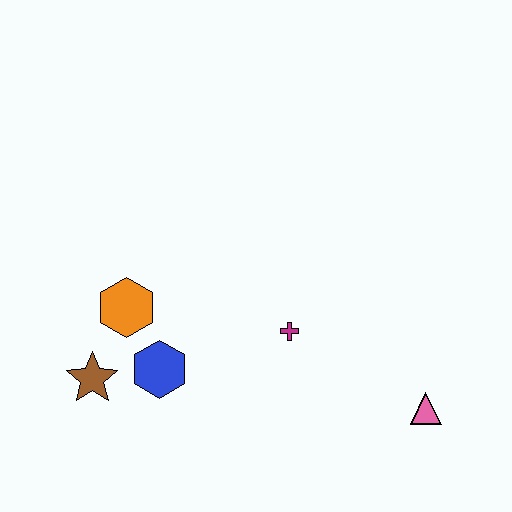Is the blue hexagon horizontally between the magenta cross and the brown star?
Yes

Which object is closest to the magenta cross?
The blue hexagon is closest to the magenta cross.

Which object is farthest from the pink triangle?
The brown star is farthest from the pink triangle.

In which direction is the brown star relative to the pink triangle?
The brown star is to the left of the pink triangle.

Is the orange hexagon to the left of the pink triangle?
Yes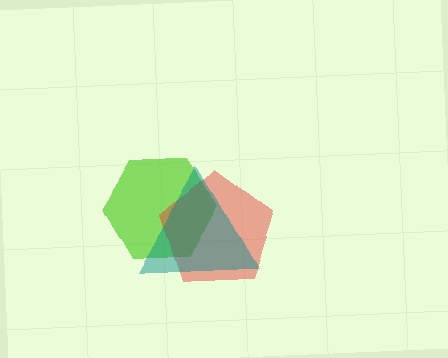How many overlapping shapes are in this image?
There are 3 overlapping shapes in the image.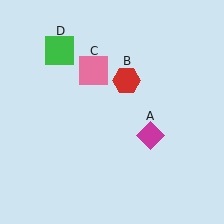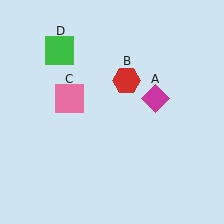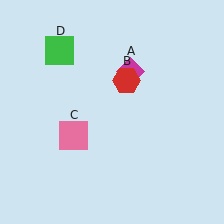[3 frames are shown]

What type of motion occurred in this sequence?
The magenta diamond (object A), pink square (object C) rotated counterclockwise around the center of the scene.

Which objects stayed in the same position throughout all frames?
Red hexagon (object B) and green square (object D) remained stationary.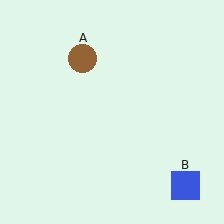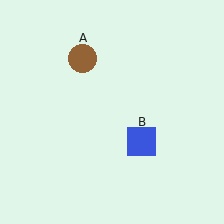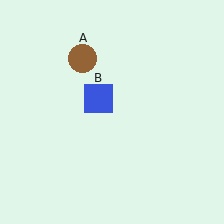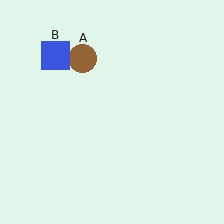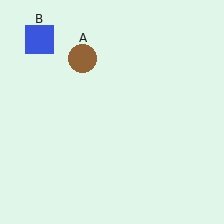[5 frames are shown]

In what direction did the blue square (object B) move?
The blue square (object B) moved up and to the left.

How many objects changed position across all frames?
1 object changed position: blue square (object B).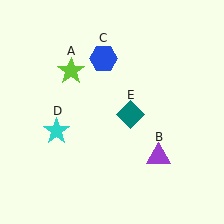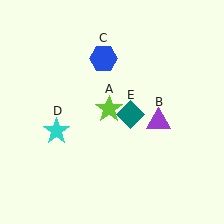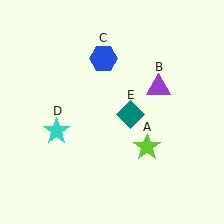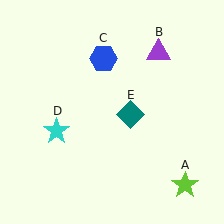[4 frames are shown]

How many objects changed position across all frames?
2 objects changed position: lime star (object A), purple triangle (object B).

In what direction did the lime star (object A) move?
The lime star (object A) moved down and to the right.